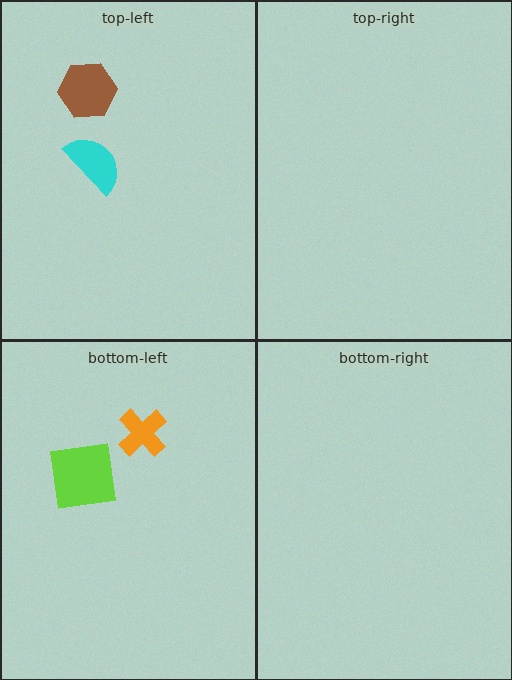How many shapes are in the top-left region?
2.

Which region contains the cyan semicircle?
The top-left region.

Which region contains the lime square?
The bottom-left region.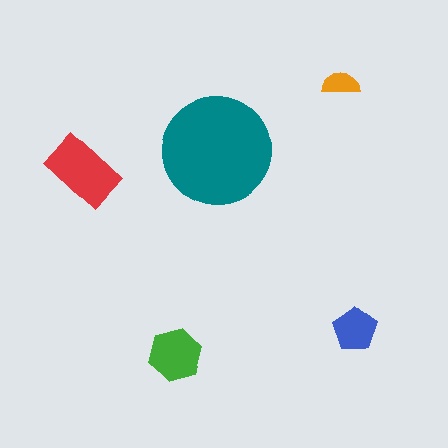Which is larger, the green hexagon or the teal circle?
The teal circle.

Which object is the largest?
The teal circle.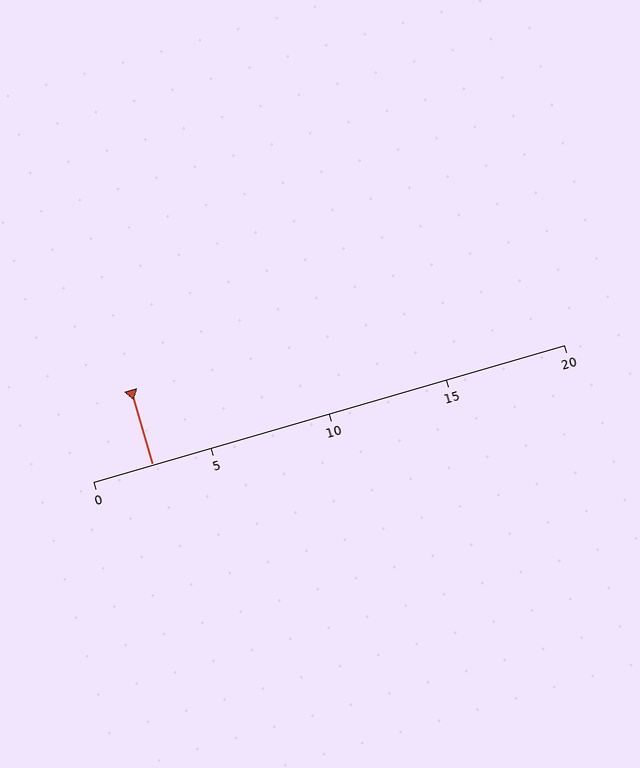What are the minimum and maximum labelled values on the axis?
The axis runs from 0 to 20.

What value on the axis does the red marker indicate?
The marker indicates approximately 2.5.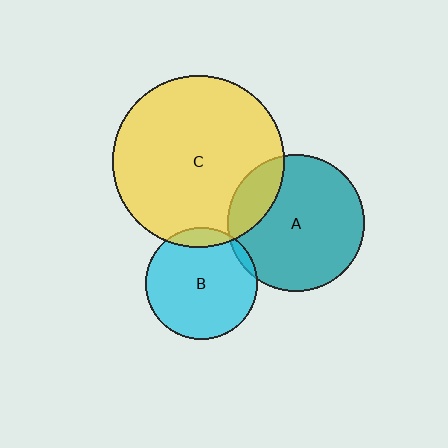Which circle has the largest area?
Circle C (yellow).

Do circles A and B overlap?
Yes.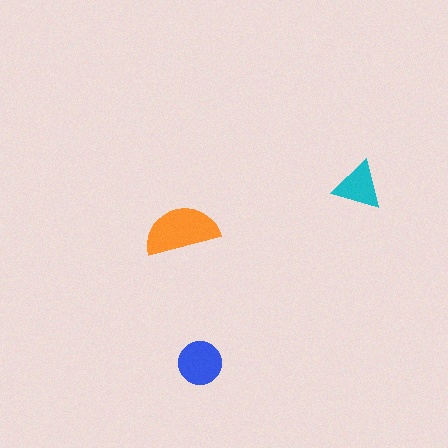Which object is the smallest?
The cyan triangle.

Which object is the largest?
The orange semicircle.